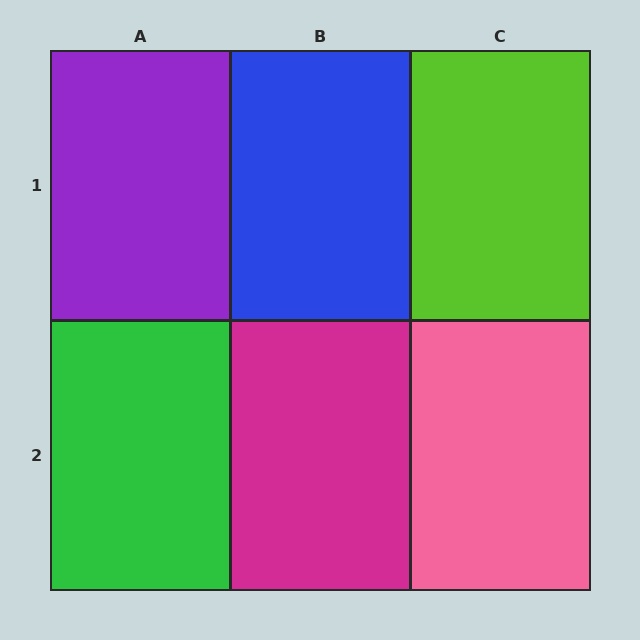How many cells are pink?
1 cell is pink.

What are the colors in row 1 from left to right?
Purple, blue, lime.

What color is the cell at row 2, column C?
Pink.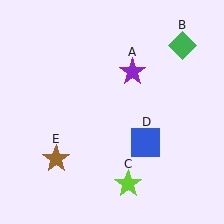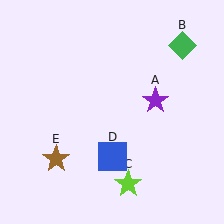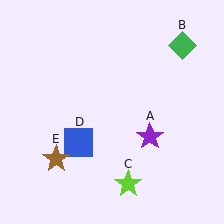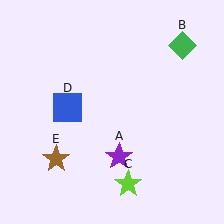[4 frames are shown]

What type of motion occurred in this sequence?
The purple star (object A), blue square (object D) rotated clockwise around the center of the scene.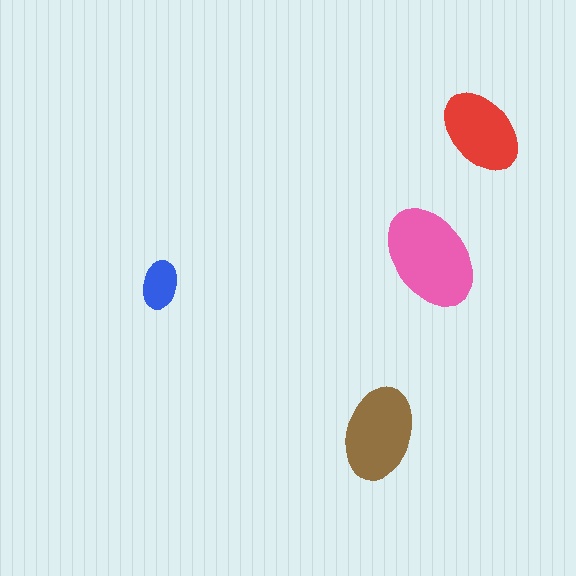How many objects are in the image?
There are 4 objects in the image.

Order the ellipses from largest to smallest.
the pink one, the brown one, the red one, the blue one.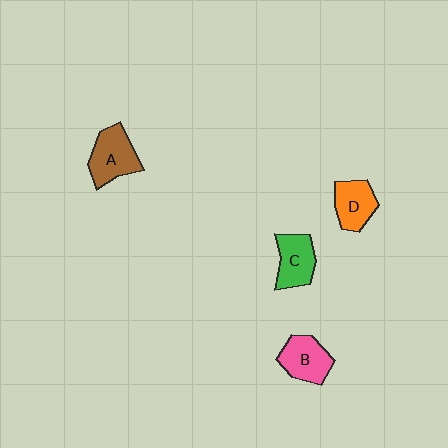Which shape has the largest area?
Shape A (brown).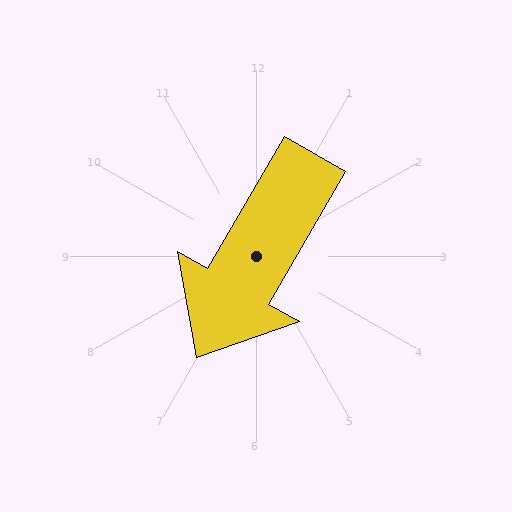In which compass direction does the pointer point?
Southwest.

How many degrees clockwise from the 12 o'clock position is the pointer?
Approximately 210 degrees.